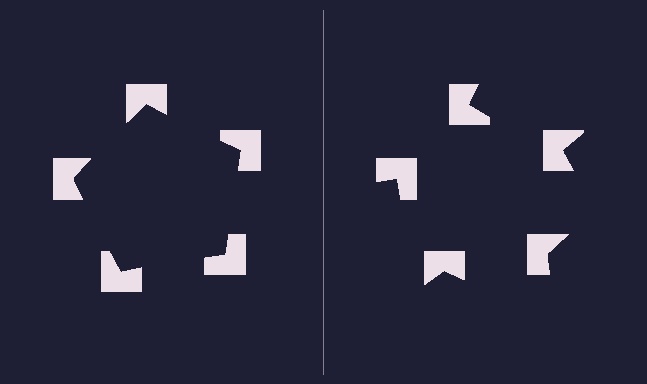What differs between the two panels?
The notched squares are positioned identically on both sides; only the wedge orientations differ. On the left they align to a pentagon; on the right they are misaligned.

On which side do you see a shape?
An illusory pentagon appears on the left side. On the right side the wedge cuts are rotated, so no coherent shape forms.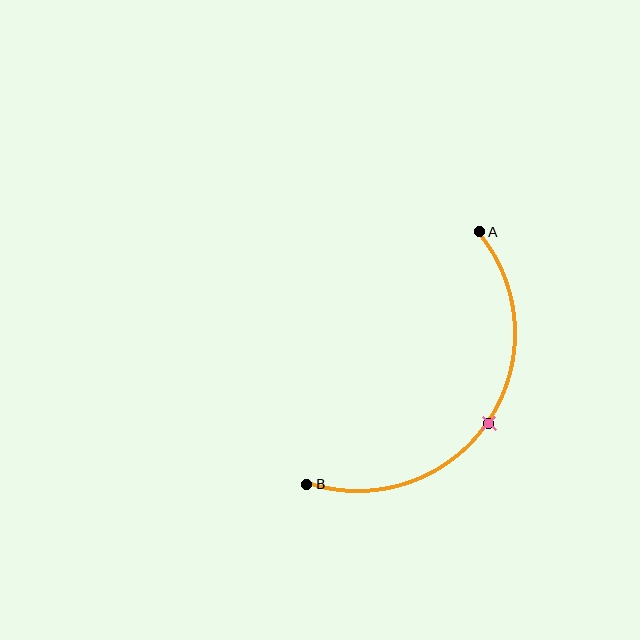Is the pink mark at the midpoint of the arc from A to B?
Yes. The pink mark lies on the arc at equal arc-length from both A and B — it is the arc midpoint.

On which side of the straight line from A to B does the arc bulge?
The arc bulges below and to the right of the straight line connecting A and B.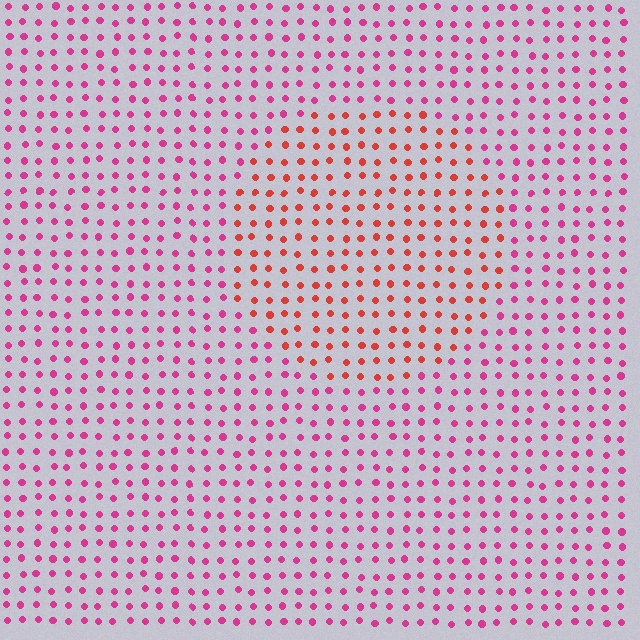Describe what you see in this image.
The image is filled with small magenta elements in a uniform arrangement. A circle-shaped region is visible where the elements are tinted to a slightly different hue, forming a subtle color boundary.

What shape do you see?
I see a circle.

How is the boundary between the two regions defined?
The boundary is defined purely by a slight shift in hue (about 36 degrees). Spacing, size, and orientation are identical on both sides.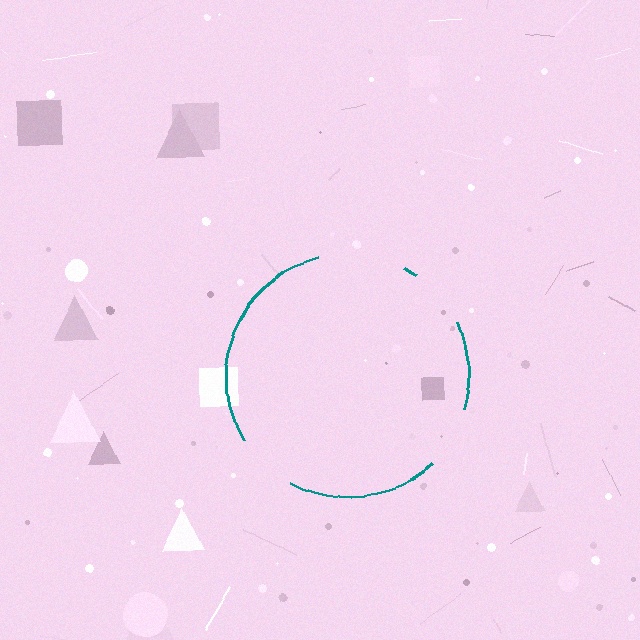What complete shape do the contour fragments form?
The contour fragments form a circle.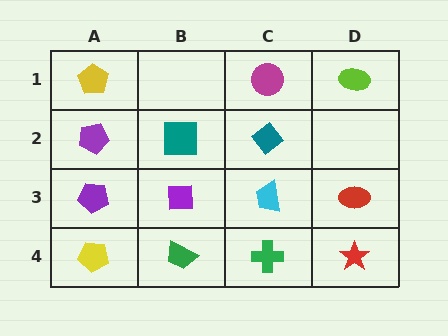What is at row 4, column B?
A green trapezoid.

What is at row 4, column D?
A red star.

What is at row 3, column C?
A cyan trapezoid.